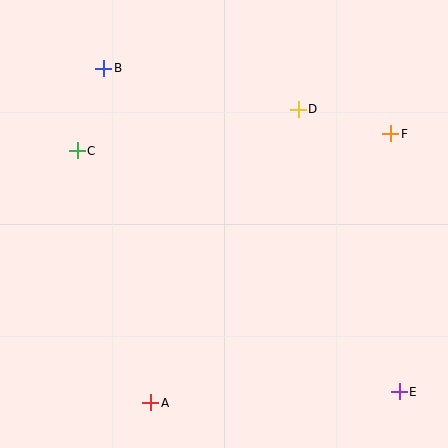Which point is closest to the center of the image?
Point D at (298, 109) is closest to the center.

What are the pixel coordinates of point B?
Point B is at (104, 68).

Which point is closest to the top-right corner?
Point F is closest to the top-right corner.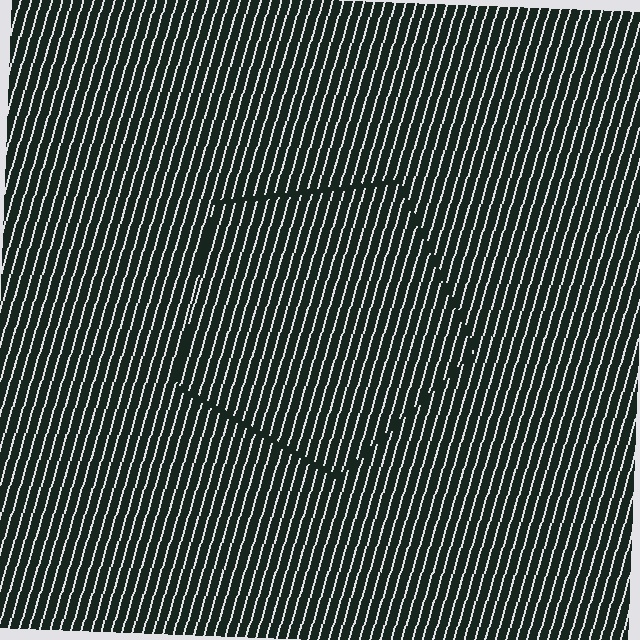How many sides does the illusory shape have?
5 sides — the line-ends trace a pentagon.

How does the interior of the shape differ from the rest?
The interior of the shape contains the same grating, shifted by half a period — the contour is defined by the phase discontinuity where line-ends from the inner and outer gratings abut.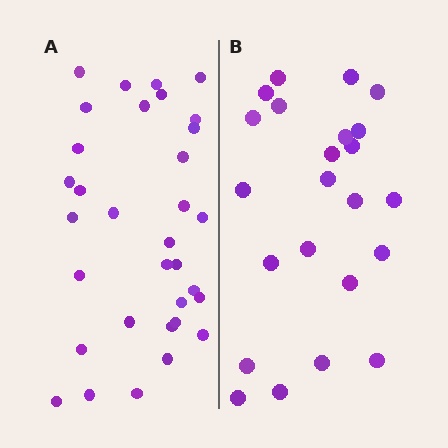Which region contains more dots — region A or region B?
Region A (the left region) has more dots.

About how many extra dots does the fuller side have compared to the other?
Region A has roughly 10 or so more dots than region B.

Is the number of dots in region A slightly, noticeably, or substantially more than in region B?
Region A has noticeably more, but not dramatically so. The ratio is roughly 1.4 to 1.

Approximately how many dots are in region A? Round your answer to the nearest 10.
About 30 dots. (The exact count is 33, which rounds to 30.)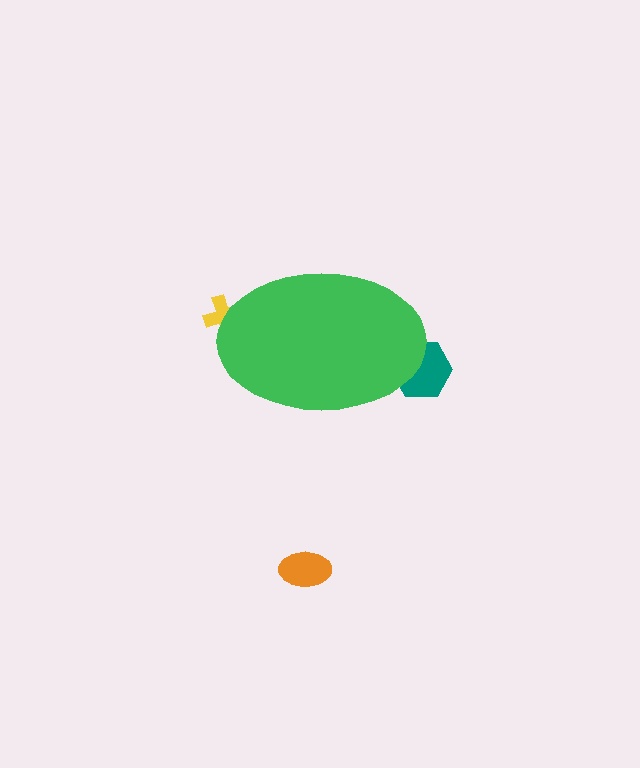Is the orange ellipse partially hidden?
No, the orange ellipse is fully visible.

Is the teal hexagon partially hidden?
Yes, the teal hexagon is partially hidden behind the green ellipse.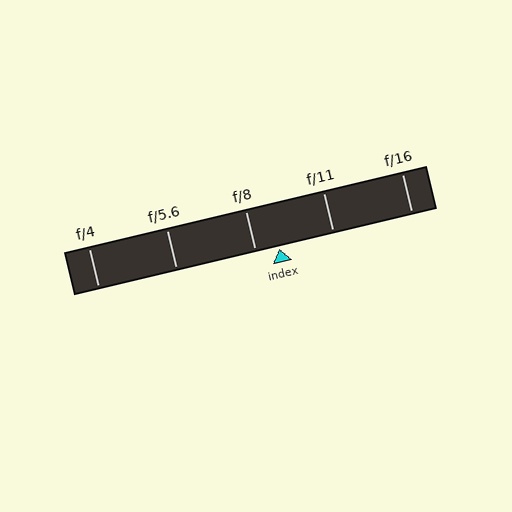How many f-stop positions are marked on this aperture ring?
There are 5 f-stop positions marked.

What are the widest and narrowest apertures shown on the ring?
The widest aperture shown is f/4 and the narrowest is f/16.